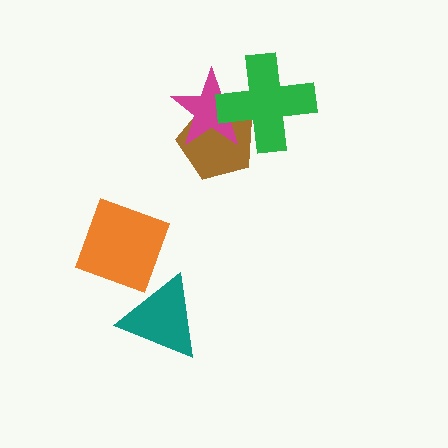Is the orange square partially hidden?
No, no other shape covers it.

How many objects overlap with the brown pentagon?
2 objects overlap with the brown pentagon.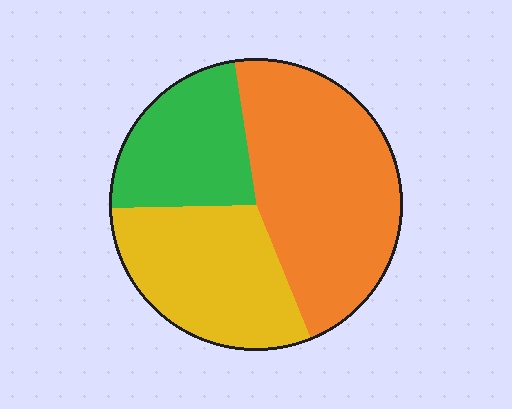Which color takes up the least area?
Green, at roughly 25%.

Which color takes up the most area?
Orange, at roughly 45%.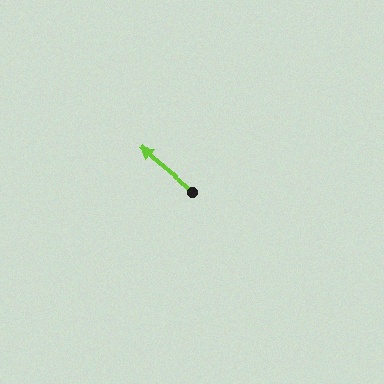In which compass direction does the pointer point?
Northwest.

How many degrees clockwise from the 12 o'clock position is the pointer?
Approximately 310 degrees.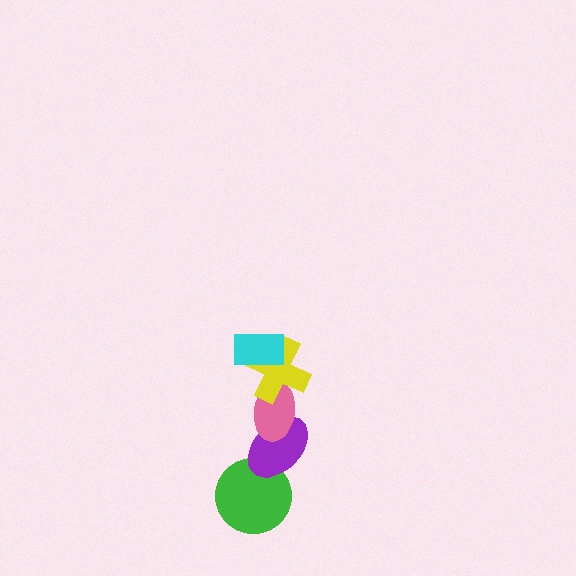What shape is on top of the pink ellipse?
The yellow cross is on top of the pink ellipse.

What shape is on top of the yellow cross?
The cyan rectangle is on top of the yellow cross.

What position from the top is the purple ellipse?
The purple ellipse is 4th from the top.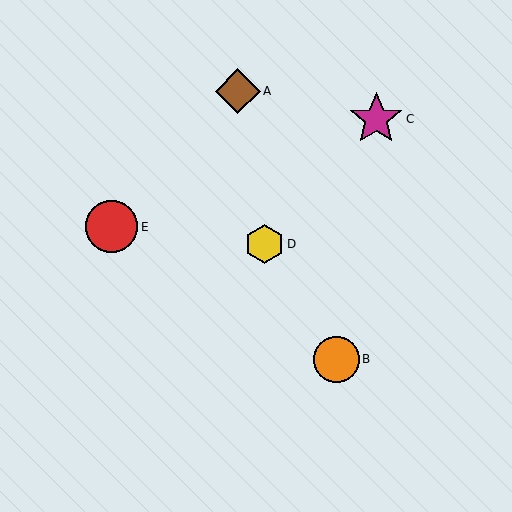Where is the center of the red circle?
The center of the red circle is at (112, 227).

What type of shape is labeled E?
Shape E is a red circle.